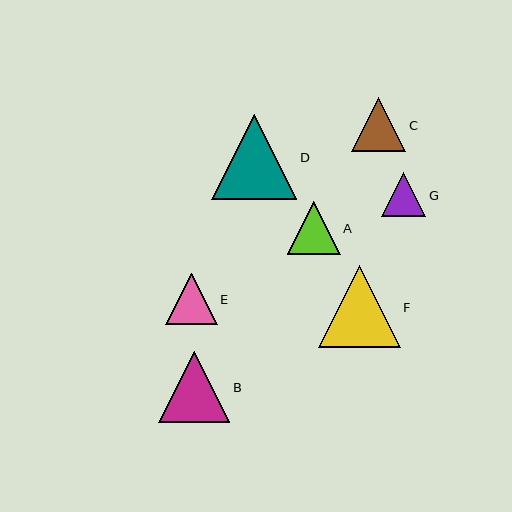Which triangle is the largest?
Triangle D is the largest with a size of approximately 85 pixels.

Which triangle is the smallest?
Triangle G is the smallest with a size of approximately 45 pixels.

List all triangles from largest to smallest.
From largest to smallest: D, F, B, C, A, E, G.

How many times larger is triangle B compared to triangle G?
Triangle B is approximately 1.6 times the size of triangle G.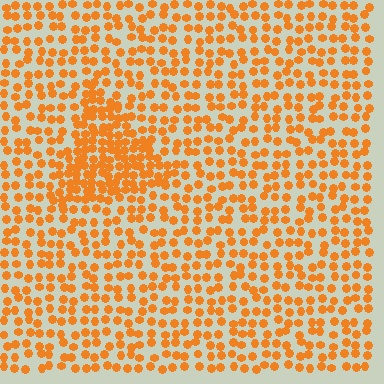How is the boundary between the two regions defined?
The boundary is defined by a change in element density (approximately 1.9x ratio). All elements are the same color, size, and shape.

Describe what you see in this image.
The image contains small orange elements arranged at two different densities. A triangle-shaped region is visible where the elements are more densely packed than the surrounding area.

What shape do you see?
I see a triangle.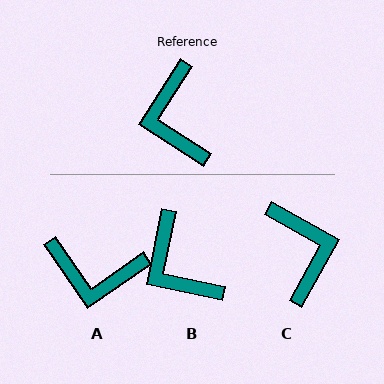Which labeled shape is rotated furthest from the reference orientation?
C, about 176 degrees away.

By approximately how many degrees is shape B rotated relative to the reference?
Approximately 21 degrees counter-clockwise.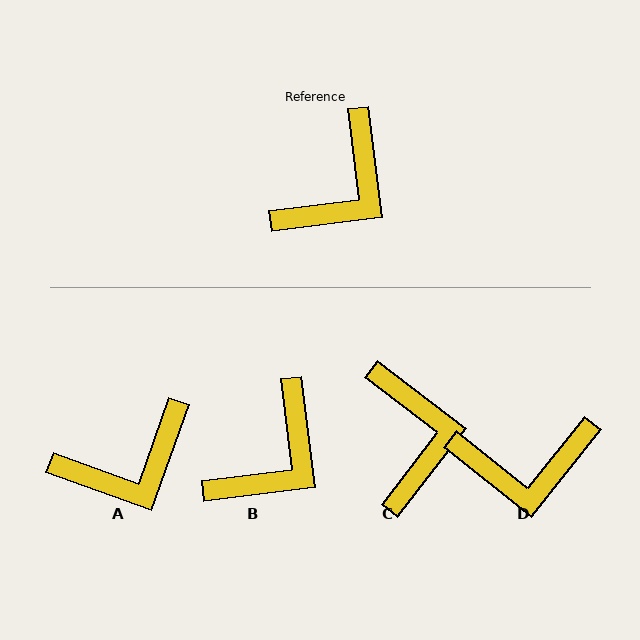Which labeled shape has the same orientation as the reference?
B.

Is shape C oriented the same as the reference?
No, it is off by about 46 degrees.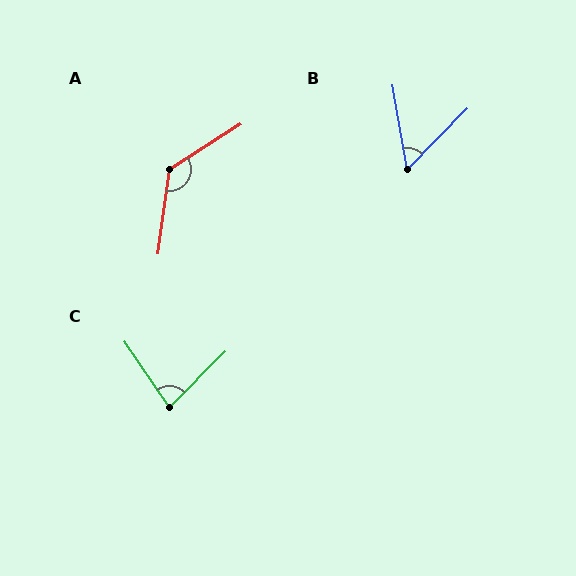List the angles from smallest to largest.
B (54°), C (79°), A (130°).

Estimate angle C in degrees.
Approximately 79 degrees.